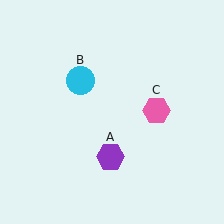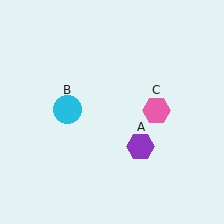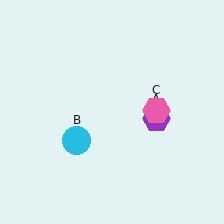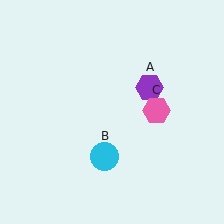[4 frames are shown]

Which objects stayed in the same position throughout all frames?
Pink hexagon (object C) remained stationary.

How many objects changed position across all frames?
2 objects changed position: purple hexagon (object A), cyan circle (object B).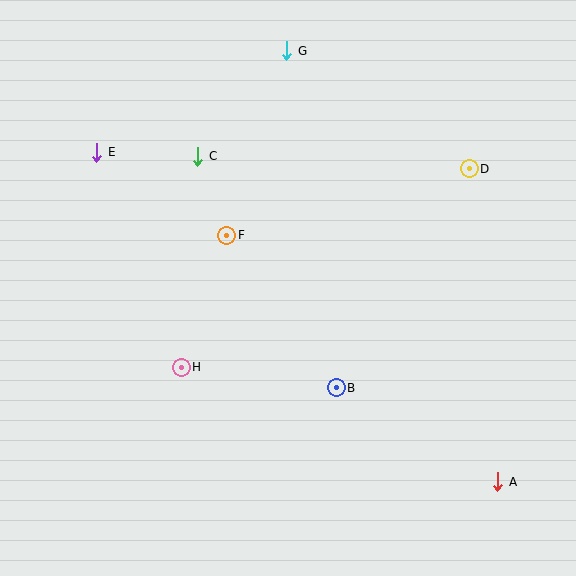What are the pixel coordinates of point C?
Point C is at (198, 156).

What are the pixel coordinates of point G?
Point G is at (287, 51).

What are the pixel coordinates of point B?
Point B is at (336, 388).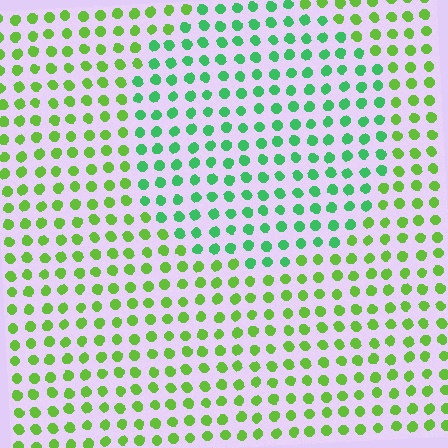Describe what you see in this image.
The image is filled with small lime elements in a uniform arrangement. A circle-shaped region is visible where the elements are tinted to a slightly different hue, forming a subtle color boundary.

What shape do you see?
I see a circle.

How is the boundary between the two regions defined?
The boundary is defined purely by a slight shift in hue (about 38 degrees). Spacing, size, and orientation are identical on both sides.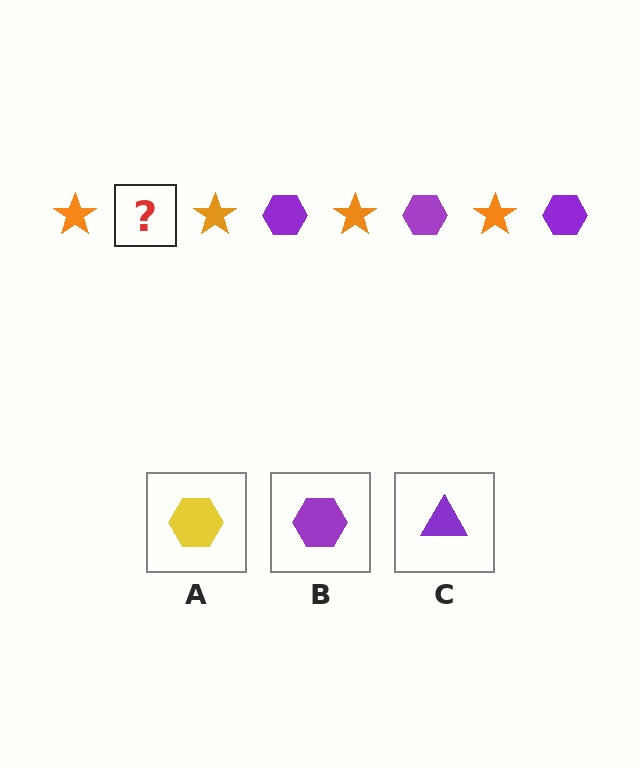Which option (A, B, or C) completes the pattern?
B.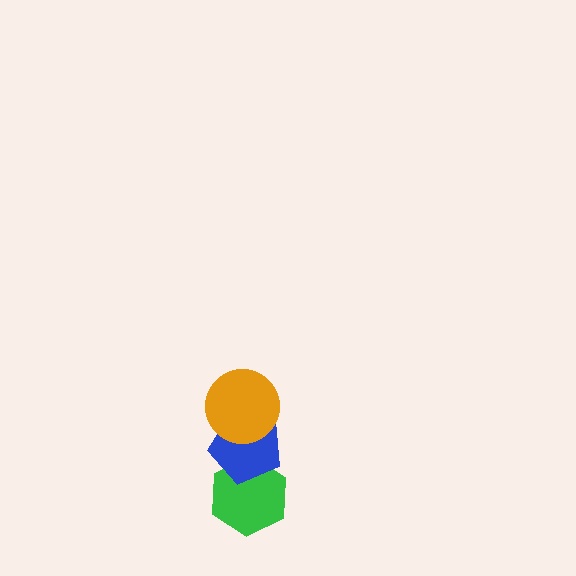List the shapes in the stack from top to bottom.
From top to bottom: the orange circle, the blue pentagon, the green hexagon.